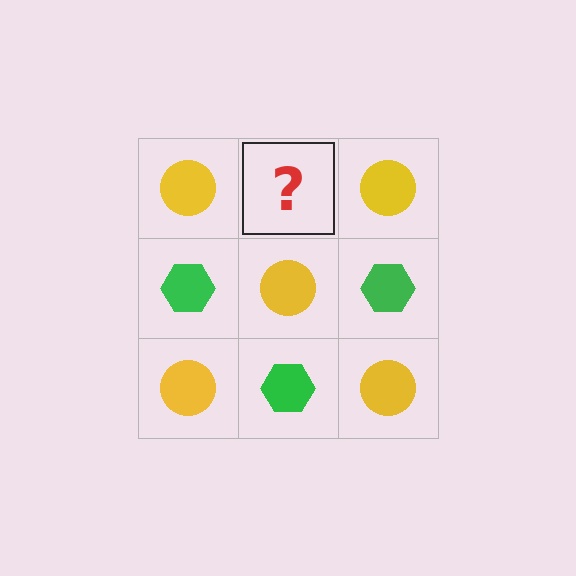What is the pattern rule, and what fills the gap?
The rule is that it alternates yellow circle and green hexagon in a checkerboard pattern. The gap should be filled with a green hexagon.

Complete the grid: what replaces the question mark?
The question mark should be replaced with a green hexagon.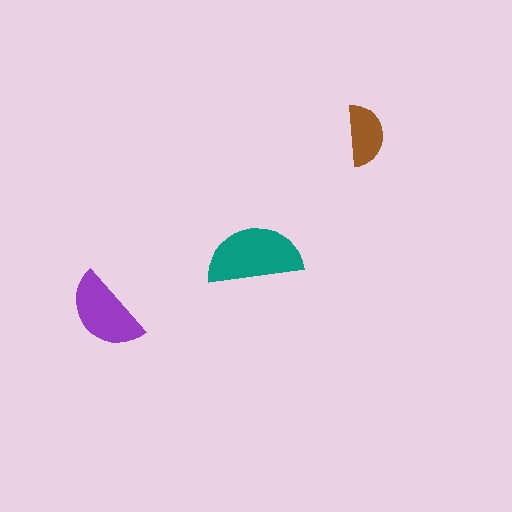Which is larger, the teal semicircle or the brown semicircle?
The teal one.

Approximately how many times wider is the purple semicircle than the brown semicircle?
About 1.5 times wider.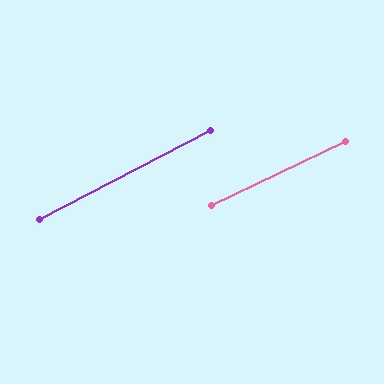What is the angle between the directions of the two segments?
Approximately 2 degrees.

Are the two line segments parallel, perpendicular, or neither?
Parallel — their directions differ by only 1.9°.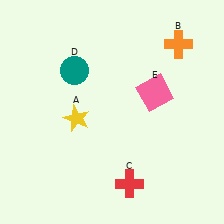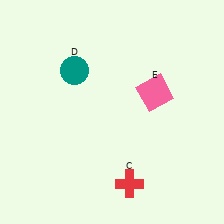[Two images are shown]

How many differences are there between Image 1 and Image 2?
There are 2 differences between the two images.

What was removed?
The yellow star (A), the orange cross (B) were removed in Image 2.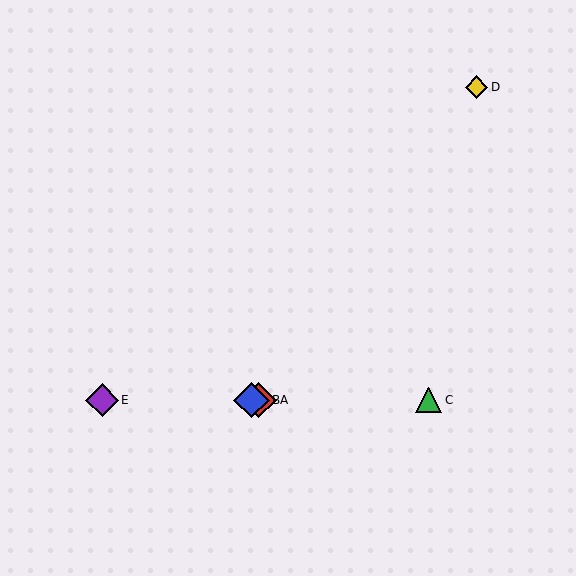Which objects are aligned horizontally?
Objects A, B, C, E are aligned horizontally.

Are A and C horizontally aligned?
Yes, both are at y≈400.